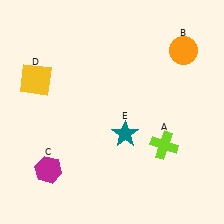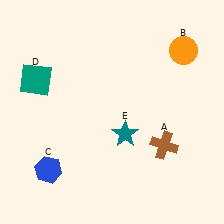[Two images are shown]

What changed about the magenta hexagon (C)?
In Image 1, C is magenta. In Image 2, it changed to blue.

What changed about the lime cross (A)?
In Image 1, A is lime. In Image 2, it changed to brown.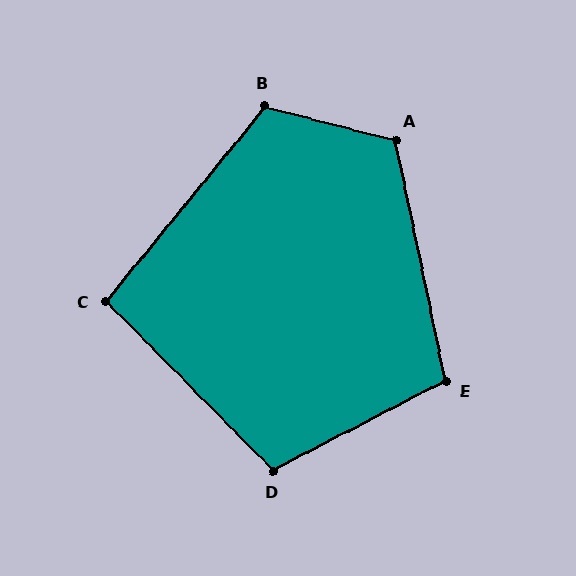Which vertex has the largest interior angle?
A, at approximately 116 degrees.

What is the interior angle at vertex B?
Approximately 115 degrees (obtuse).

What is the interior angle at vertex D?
Approximately 107 degrees (obtuse).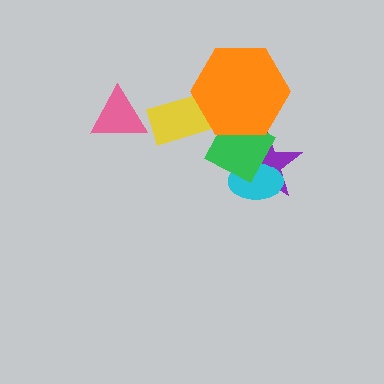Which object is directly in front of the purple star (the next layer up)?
The cyan ellipse is directly in front of the purple star.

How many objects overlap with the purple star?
3 objects overlap with the purple star.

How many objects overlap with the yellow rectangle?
1 object overlaps with the yellow rectangle.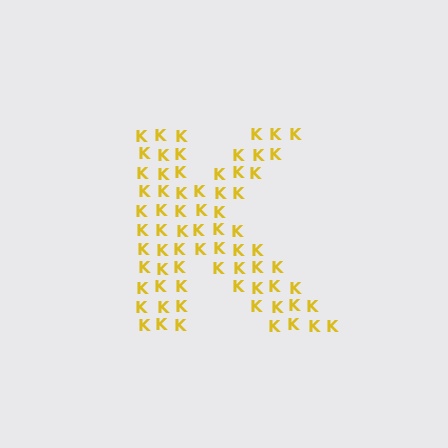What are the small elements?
The small elements are letter K's.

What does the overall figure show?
The overall figure shows the letter K.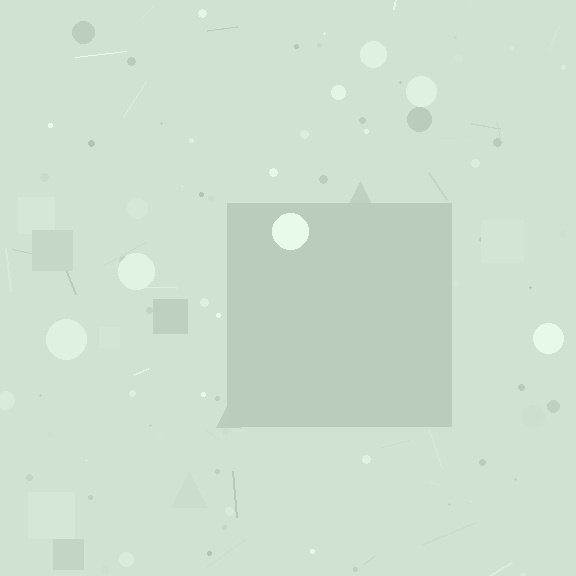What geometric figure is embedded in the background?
A square is embedded in the background.